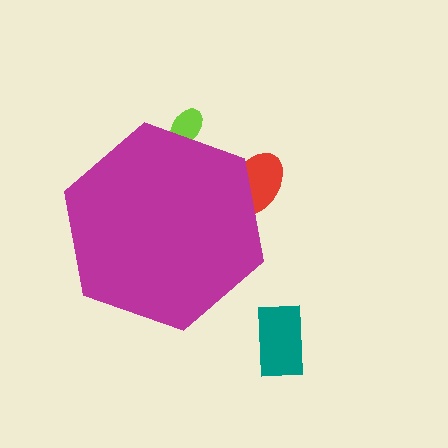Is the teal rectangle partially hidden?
No, the teal rectangle is fully visible.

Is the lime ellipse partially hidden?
Yes, the lime ellipse is partially hidden behind the magenta hexagon.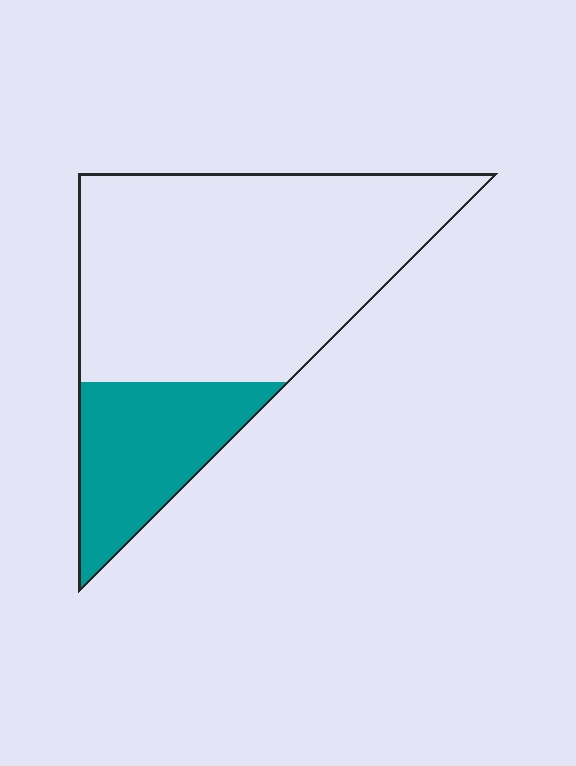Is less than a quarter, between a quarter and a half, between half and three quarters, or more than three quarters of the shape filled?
Between a quarter and a half.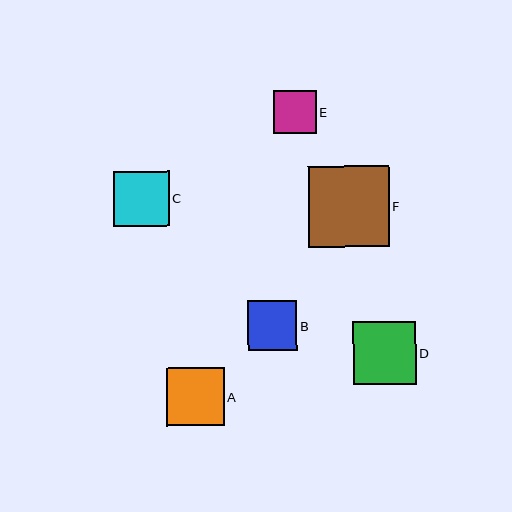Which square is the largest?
Square F is the largest with a size of approximately 80 pixels.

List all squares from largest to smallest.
From largest to smallest: F, D, A, C, B, E.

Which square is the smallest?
Square E is the smallest with a size of approximately 43 pixels.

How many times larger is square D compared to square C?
Square D is approximately 1.1 times the size of square C.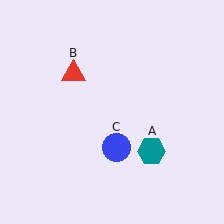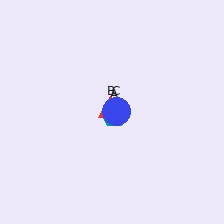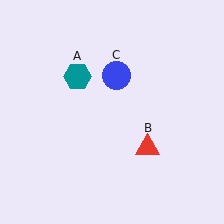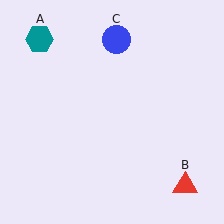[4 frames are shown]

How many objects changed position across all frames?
3 objects changed position: teal hexagon (object A), red triangle (object B), blue circle (object C).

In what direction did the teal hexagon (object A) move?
The teal hexagon (object A) moved up and to the left.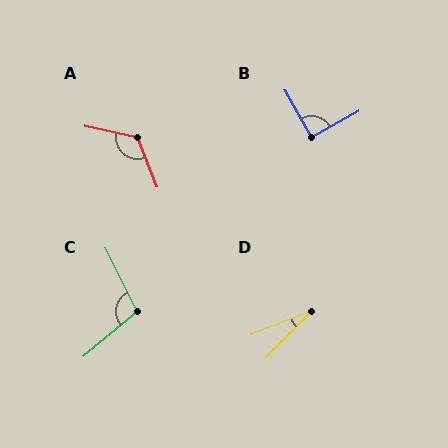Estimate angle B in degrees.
Approximately 90 degrees.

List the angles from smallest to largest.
D (24°), B (90°), C (103°), A (125°).